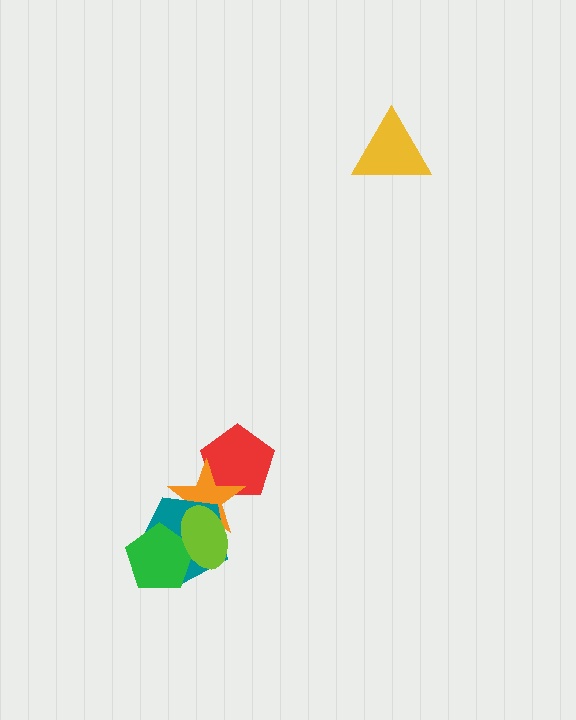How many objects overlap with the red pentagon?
1 object overlaps with the red pentagon.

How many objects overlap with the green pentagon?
2 objects overlap with the green pentagon.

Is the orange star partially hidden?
Yes, it is partially covered by another shape.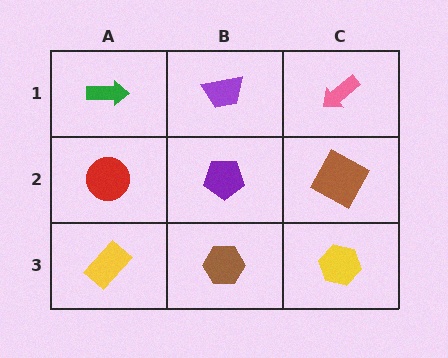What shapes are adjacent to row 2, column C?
A pink arrow (row 1, column C), a yellow hexagon (row 3, column C), a purple pentagon (row 2, column B).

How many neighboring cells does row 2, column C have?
3.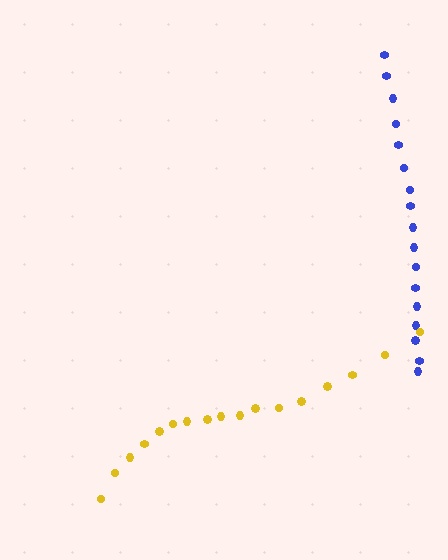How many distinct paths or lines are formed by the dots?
There are 2 distinct paths.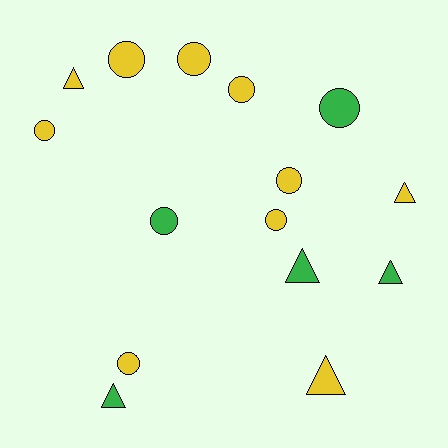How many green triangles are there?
There are 3 green triangles.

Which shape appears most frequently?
Circle, with 9 objects.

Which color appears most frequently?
Yellow, with 10 objects.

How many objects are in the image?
There are 15 objects.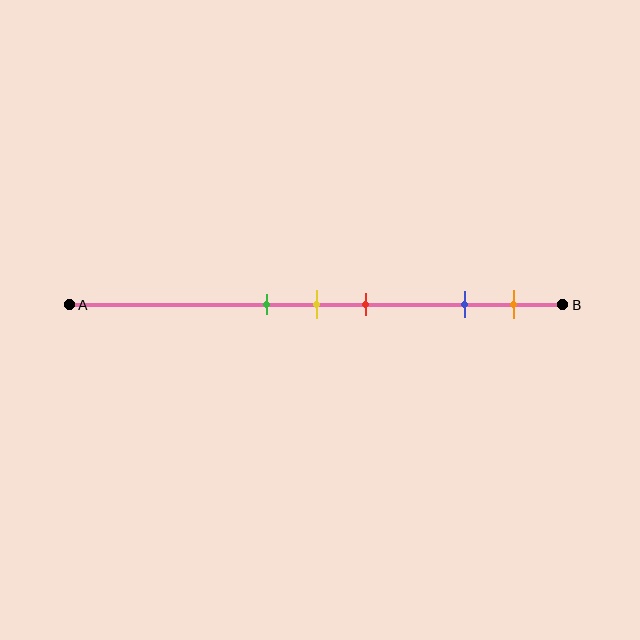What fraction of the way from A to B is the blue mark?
The blue mark is approximately 80% (0.8) of the way from A to B.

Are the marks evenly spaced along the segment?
No, the marks are not evenly spaced.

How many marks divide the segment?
There are 5 marks dividing the segment.